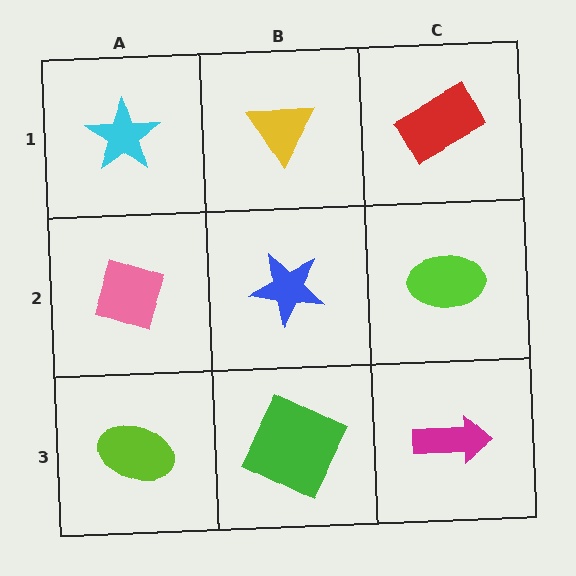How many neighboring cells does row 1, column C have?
2.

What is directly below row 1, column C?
A lime ellipse.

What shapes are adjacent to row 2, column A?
A cyan star (row 1, column A), a lime ellipse (row 3, column A), a blue star (row 2, column B).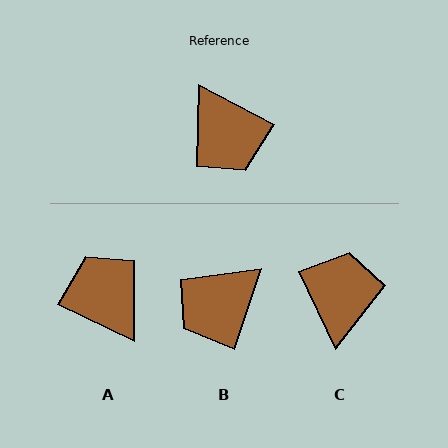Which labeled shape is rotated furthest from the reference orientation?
A, about 179 degrees away.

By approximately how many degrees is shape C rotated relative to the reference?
Approximately 143 degrees counter-clockwise.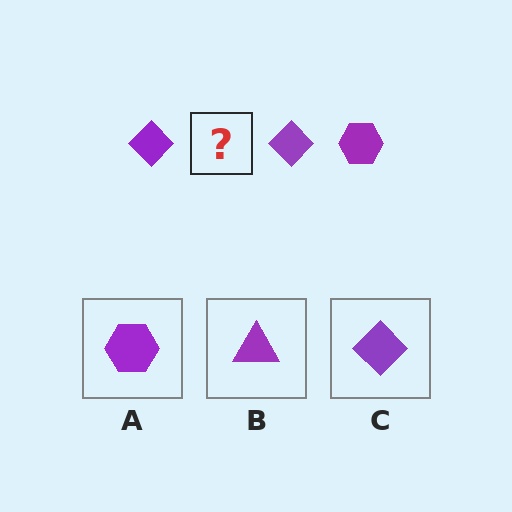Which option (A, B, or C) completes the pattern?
A.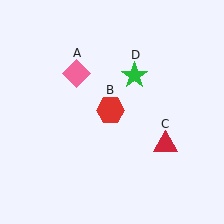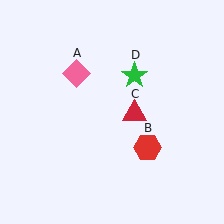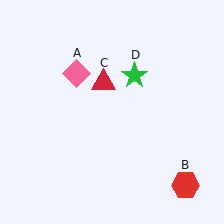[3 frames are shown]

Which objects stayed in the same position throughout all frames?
Pink diamond (object A) and green star (object D) remained stationary.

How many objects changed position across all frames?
2 objects changed position: red hexagon (object B), red triangle (object C).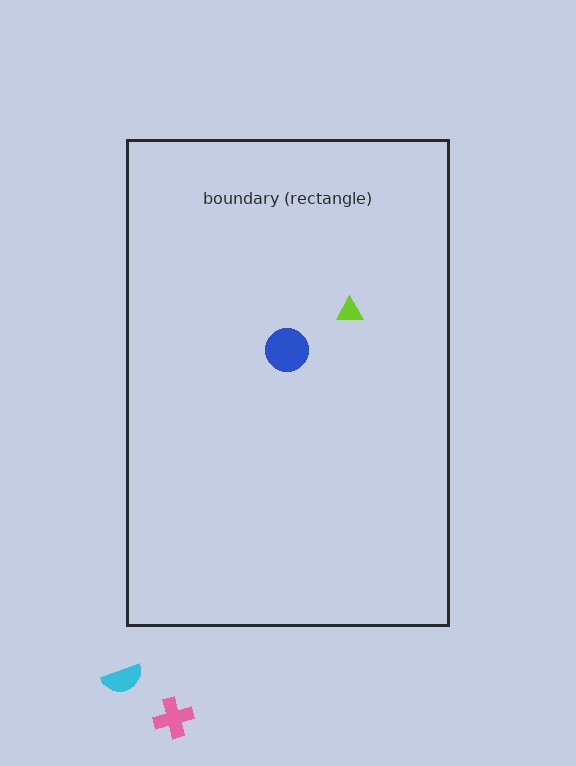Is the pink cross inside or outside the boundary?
Outside.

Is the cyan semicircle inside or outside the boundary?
Outside.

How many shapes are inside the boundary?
2 inside, 2 outside.